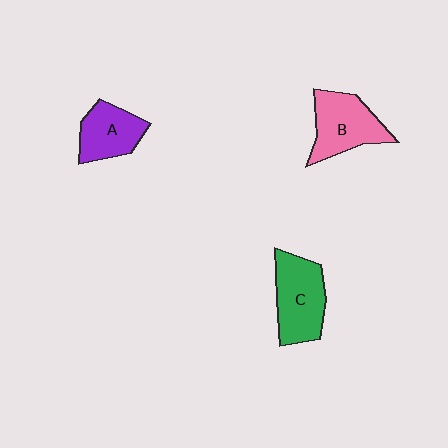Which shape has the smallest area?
Shape A (purple).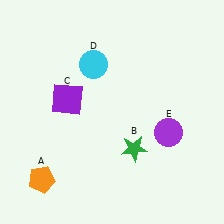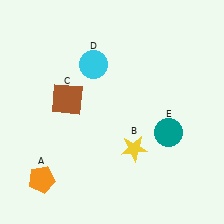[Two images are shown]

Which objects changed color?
B changed from green to yellow. C changed from purple to brown. E changed from purple to teal.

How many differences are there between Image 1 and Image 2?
There are 3 differences between the two images.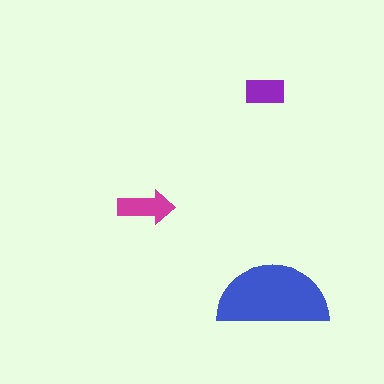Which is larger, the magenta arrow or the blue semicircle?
The blue semicircle.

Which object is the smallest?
The purple rectangle.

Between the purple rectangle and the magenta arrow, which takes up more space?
The magenta arrow.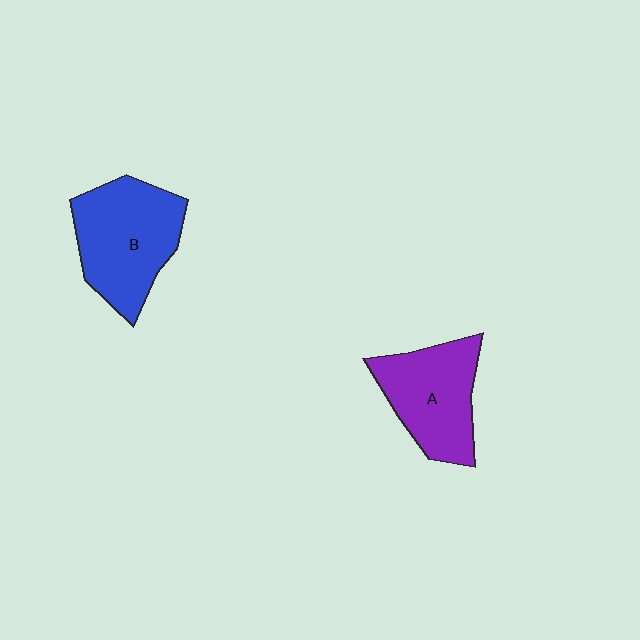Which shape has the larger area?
Shape B (blue).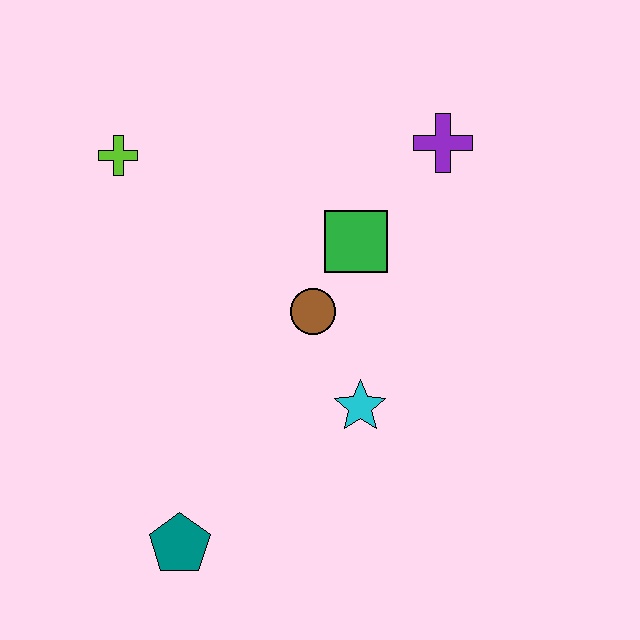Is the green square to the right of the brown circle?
Yes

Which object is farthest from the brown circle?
The teal pentagon is farthest from the brown circle.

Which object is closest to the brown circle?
The green square is closest to the brown circle.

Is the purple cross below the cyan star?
No